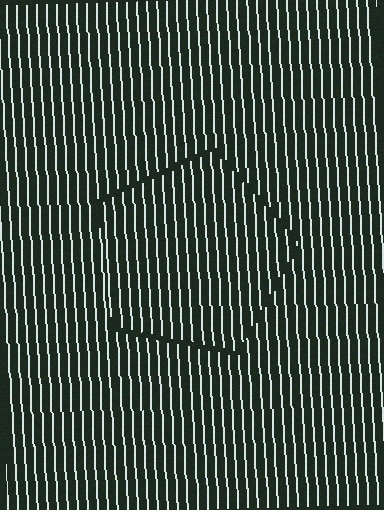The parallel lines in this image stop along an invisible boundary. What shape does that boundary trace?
An illusory pentagon. The interior of the shape contains the same grating, shifted by half a period — the contour is defined by the phase discontinuity where line-ends from the inner and outer gratings abut.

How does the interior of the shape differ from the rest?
The interior of the shape contains the same grating, shifted by half a period — the contour is defined by the phase discontinuity where line-ends from the inner and outer gratings abut.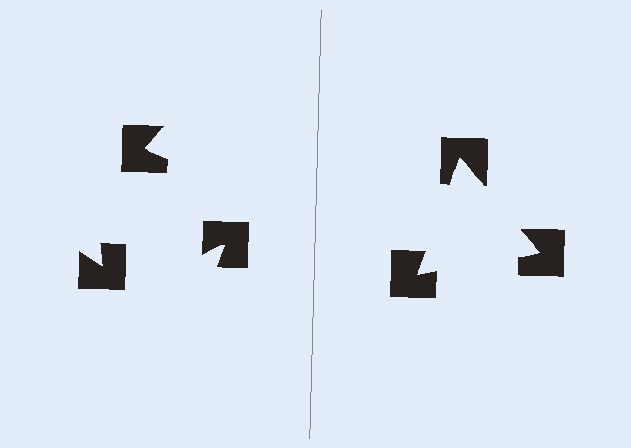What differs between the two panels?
The notched squares are positioned identically on both sides; only the wedge orientations differ. On the right they align to a triangle; on the left they are misaligned.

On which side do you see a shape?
An illusory triangle appears on the right side. On the left side the wedge cuts are rotated, so no coherent shape forms.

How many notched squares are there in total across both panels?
6 — 3 on each side.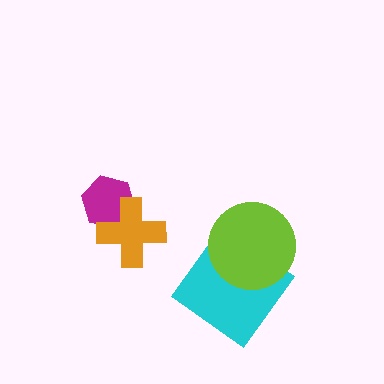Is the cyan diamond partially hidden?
Yes, it is partially covered by another shape.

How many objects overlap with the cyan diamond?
1 object overlaps with the cyan diamond.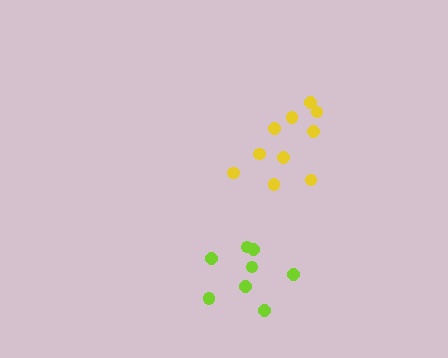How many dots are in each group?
Group 1: 10 dots, Group 2: 8 dots (18 total).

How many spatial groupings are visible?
There are 2 spatial groupings.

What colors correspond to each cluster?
The clusters are colored: yellow, lime.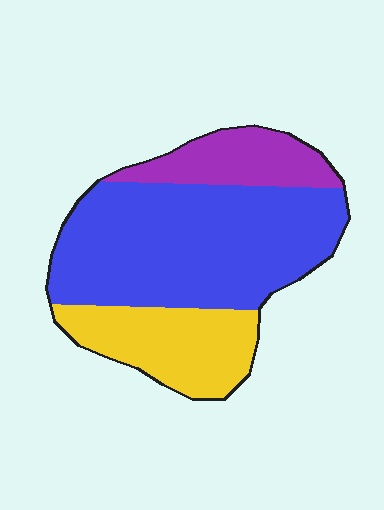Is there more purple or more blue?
Blue.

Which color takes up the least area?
Purple, at roughly 15%.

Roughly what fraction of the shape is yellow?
Yellow takes up about one quarter (1/4) of the shape.